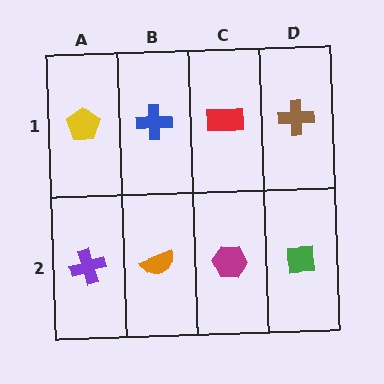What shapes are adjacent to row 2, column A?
A yellow pentagon (row 1, column A), an orange semicircle (row 2, column B).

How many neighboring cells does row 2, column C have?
3.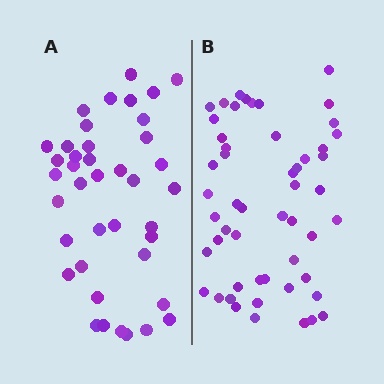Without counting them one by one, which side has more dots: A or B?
Region B (the right region) has more dots.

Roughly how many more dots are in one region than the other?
Region B has roughly 12 or so more dots than region A.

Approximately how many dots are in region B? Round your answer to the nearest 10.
About 50 dots. (The exact count is 52, which rounds to 50.)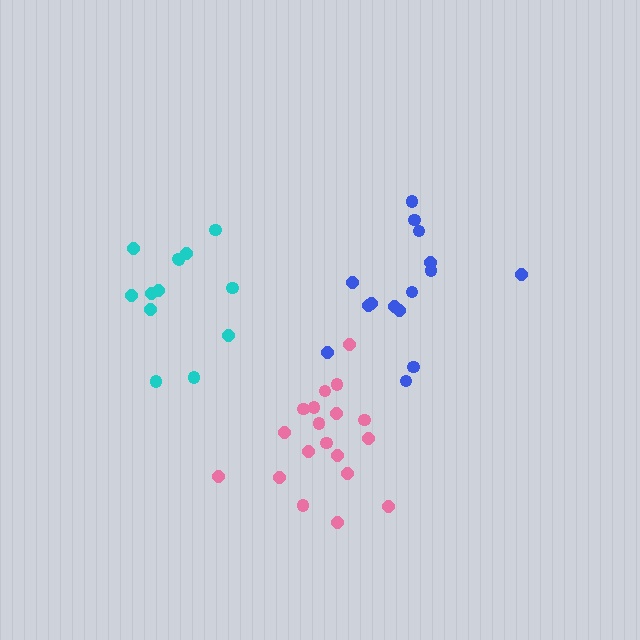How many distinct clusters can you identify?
There are 3 distinct clusters.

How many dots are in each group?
Group 1: 13 dots, Group 2: 15 dots, Group 3: 19 dots (47 total).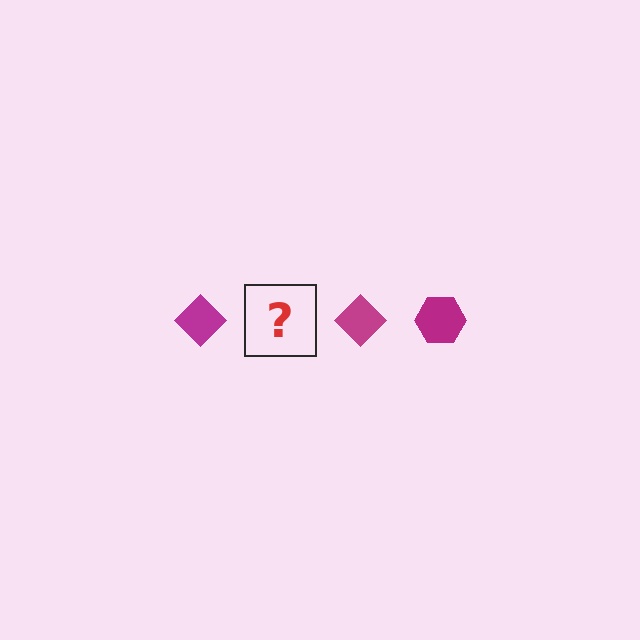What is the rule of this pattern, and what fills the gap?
The rule is that the pattern cycles through diamond, hexagon shapes in magenta. The gap should be filled with a magenta hexagon.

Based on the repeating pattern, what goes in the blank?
The blank should be a magenta hexagon.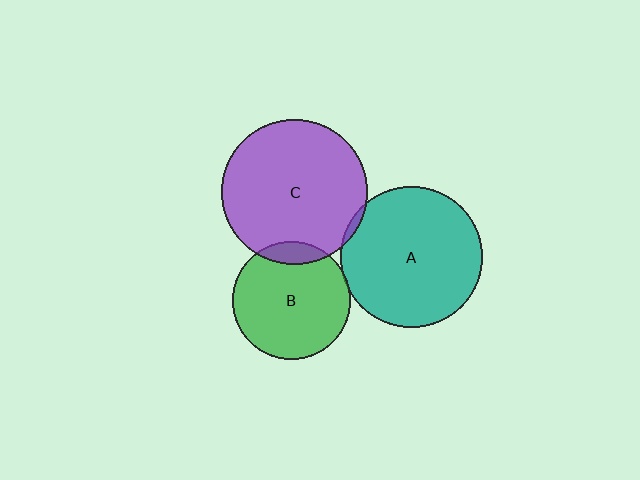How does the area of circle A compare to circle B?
Approximately 1.4 times.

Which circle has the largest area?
Circle C (purple).